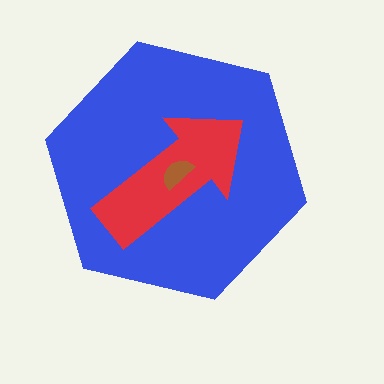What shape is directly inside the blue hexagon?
The red arrow.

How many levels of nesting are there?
3.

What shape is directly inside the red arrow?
The brown semicircle.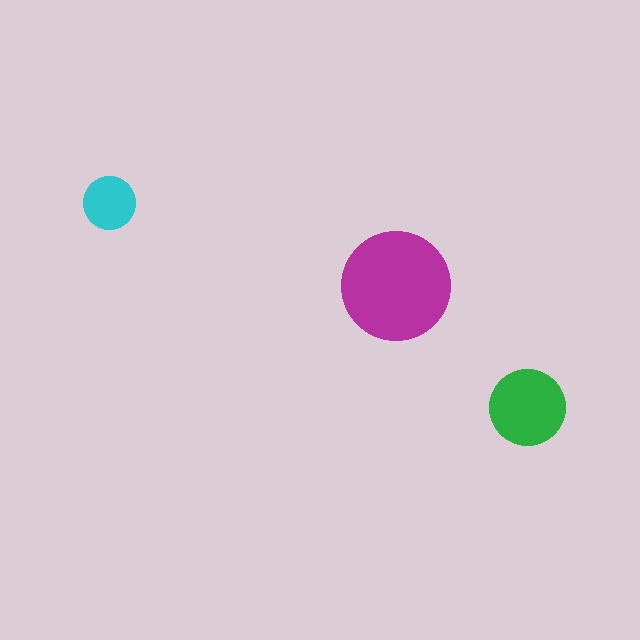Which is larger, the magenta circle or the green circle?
The magenta one.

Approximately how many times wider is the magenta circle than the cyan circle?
About 2 times wider.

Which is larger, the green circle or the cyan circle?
The green one.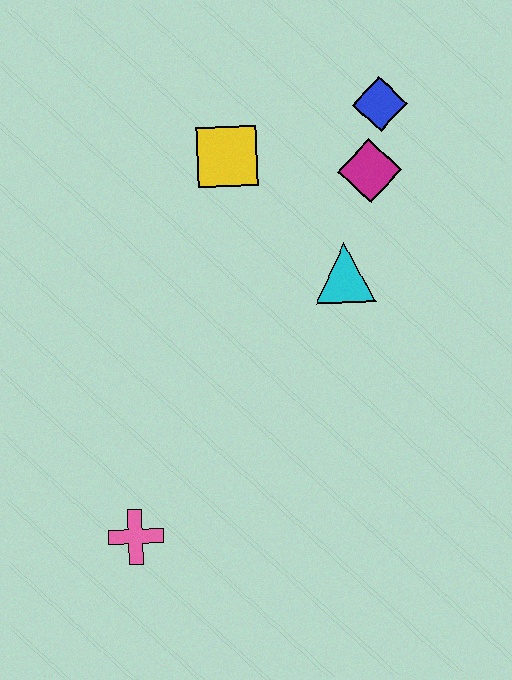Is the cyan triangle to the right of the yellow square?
Yes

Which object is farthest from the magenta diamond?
The pink cross is farthest from the magenta diamond.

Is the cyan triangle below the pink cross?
No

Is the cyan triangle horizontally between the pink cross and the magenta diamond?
Yes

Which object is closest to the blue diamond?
The magenta diamond is closest to the blue diamond.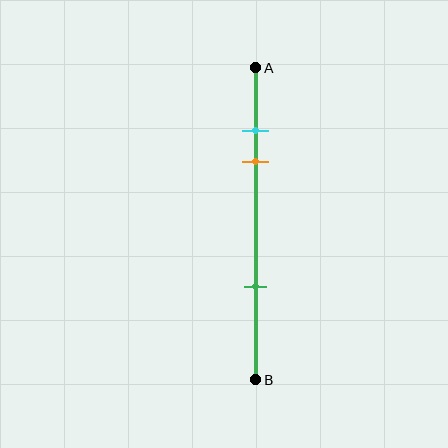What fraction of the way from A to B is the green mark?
The green mark is approximately 70% (0.7) of the way from A to B.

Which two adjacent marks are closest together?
The cyan and orange marks are the closest adjacent pair.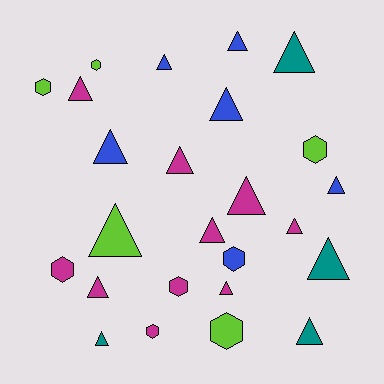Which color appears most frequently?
Magenta, with 10 objects.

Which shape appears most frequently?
Triangle, with 17 objects.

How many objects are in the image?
There are 25 objects.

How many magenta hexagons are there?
There are 3 magenta hexagons.